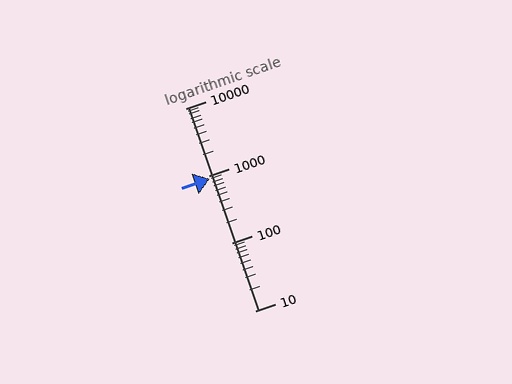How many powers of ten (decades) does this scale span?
The scale spans 3 decades, from 10 to 10000.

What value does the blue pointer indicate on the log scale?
The pointer indicates approximately 900.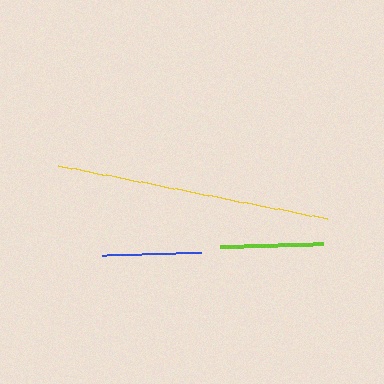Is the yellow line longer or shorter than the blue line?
The yellow line is longer than the blue line.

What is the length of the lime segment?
The lime segment is approximately 103 pixels long.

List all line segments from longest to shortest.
From longest to shortest: yellow, lime, blue.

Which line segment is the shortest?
The blue line is the shortest at approximately 98 pixels.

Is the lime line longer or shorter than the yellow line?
The yellow line is longer than the lime line.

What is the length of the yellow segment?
The yellow segment is approximately 274 pixels long.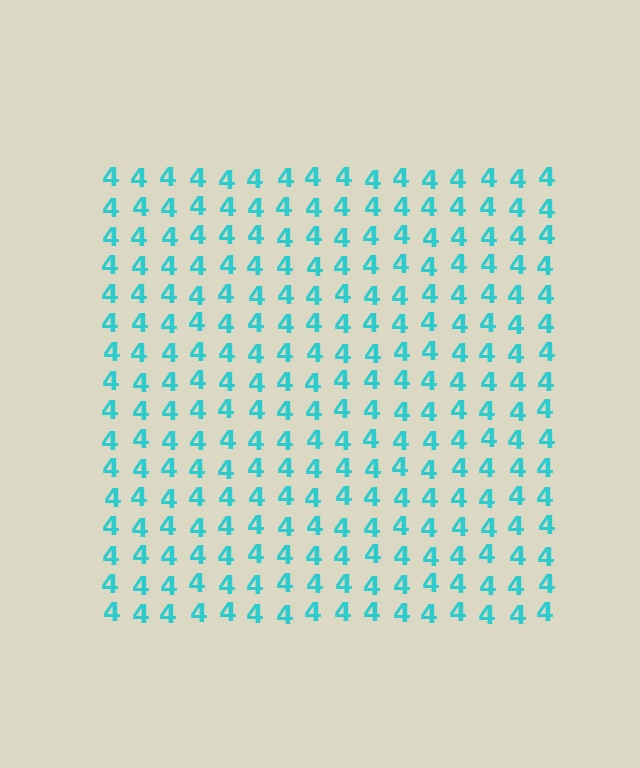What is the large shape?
The large shape is a square.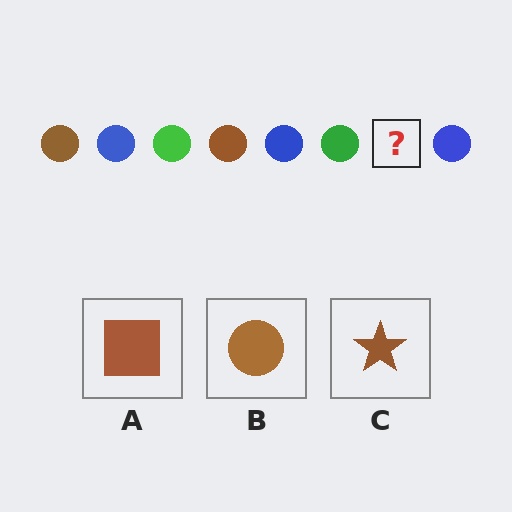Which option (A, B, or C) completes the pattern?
B.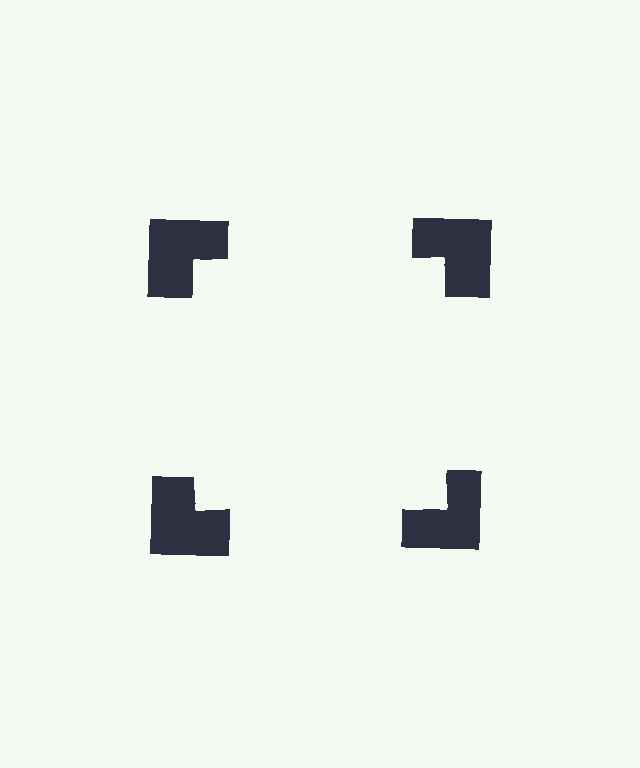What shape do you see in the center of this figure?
An illusory square — its edges are inferred from the aligned wedge cuts in the notched squares, not physically drawn.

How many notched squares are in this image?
There are 4 — one at each vertex of the illusory square.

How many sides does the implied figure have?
4 sides.